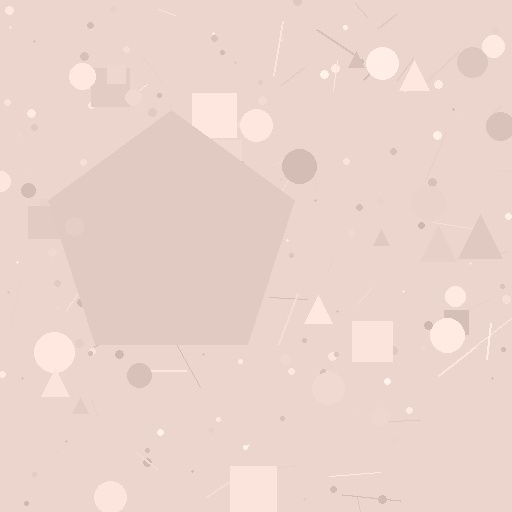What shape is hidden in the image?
A pentagon is hidden in the image.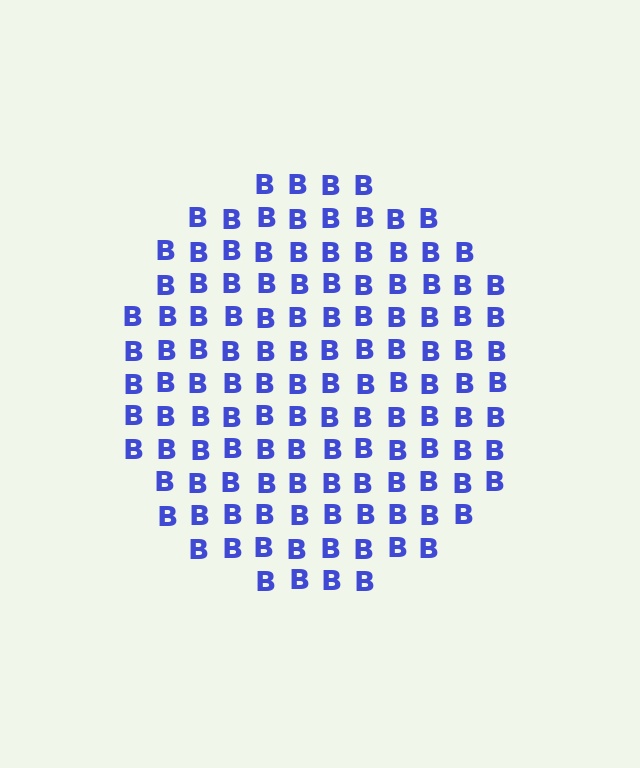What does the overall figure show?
The overall figure shows a circle.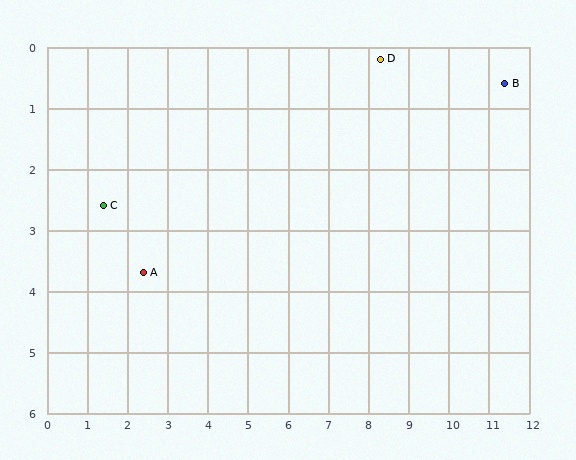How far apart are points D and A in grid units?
Points D and A are about 6.9 grid units apart.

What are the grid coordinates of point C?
Point C is at approximately (1.4, 2.6).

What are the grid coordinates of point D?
Point D is at approximately (8.3, 0.2).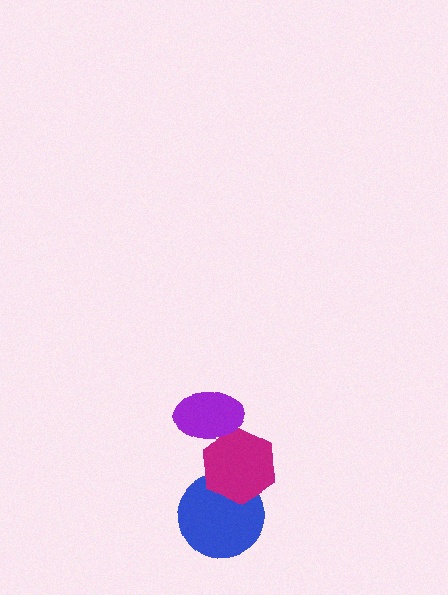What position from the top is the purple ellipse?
The purple ellipse is 1st from the top.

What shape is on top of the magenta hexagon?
The purple ellipse is on top of the magenta hexagon.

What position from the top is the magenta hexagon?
The magenta hexagon is 2nd from the top.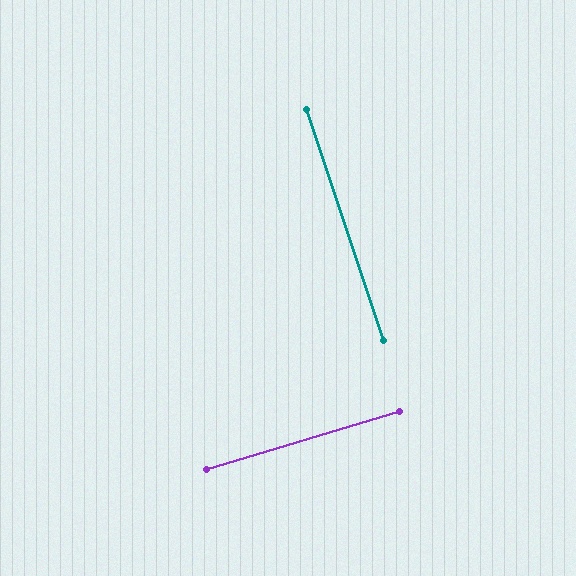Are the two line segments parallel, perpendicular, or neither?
Perpendicular — they meet at approximately 88°.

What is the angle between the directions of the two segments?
Approximately 88 degrees.